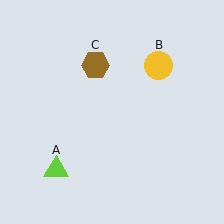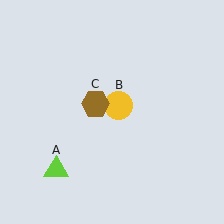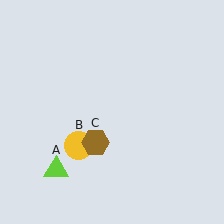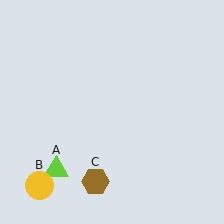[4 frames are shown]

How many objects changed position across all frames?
2 objects changed position: yellow circle (object B), brown hexagon (object C).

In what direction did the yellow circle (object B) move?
The yellow circle (object B) moved down and to the left.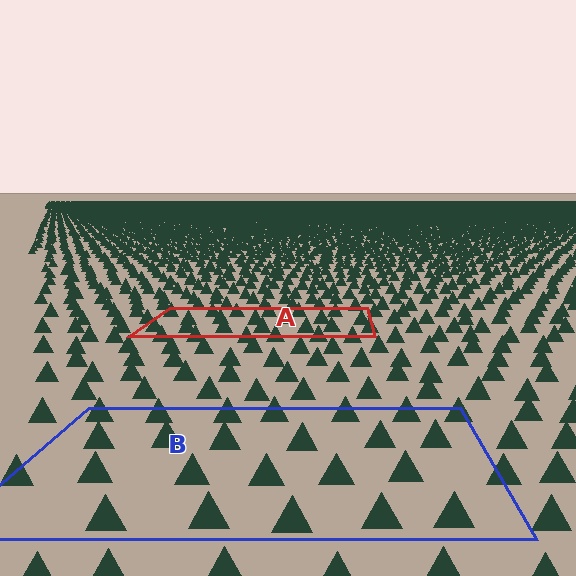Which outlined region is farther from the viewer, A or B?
Region A is farther from the viewer — the texture elements inside it appear smaller and more densely packed.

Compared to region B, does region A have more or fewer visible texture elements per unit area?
Region A has more texture elements per unit area — they are packed more densely because it is farther away.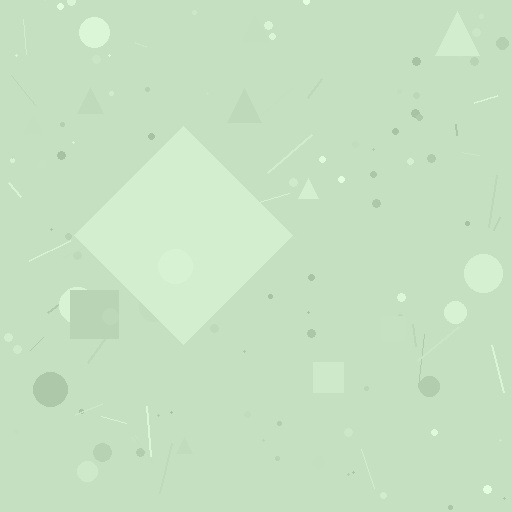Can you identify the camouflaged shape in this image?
The camouflaged shape is a diamond.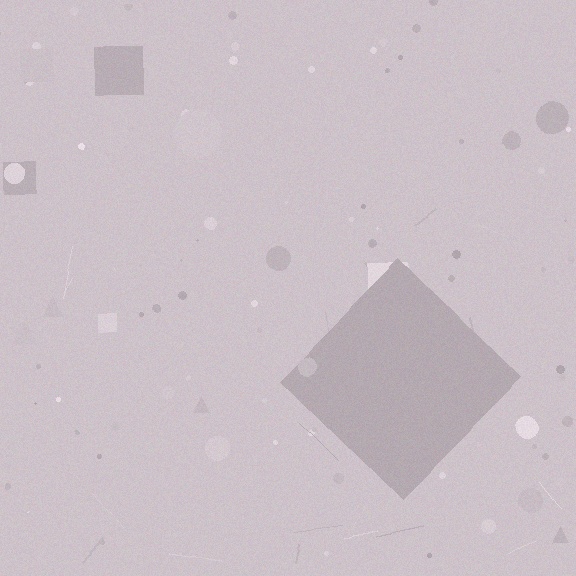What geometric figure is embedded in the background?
A diamond is embedded in the background.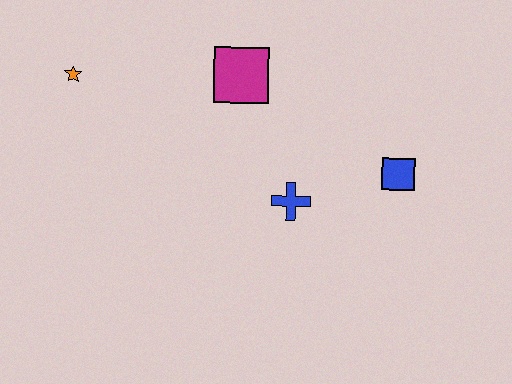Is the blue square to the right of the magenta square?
Yes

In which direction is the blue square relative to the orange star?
The blue square is to the right of the orange star.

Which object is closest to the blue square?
The blue cross is closest to the blue square.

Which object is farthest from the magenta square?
The blue square is farthest from the magenta square.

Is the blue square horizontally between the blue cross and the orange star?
No